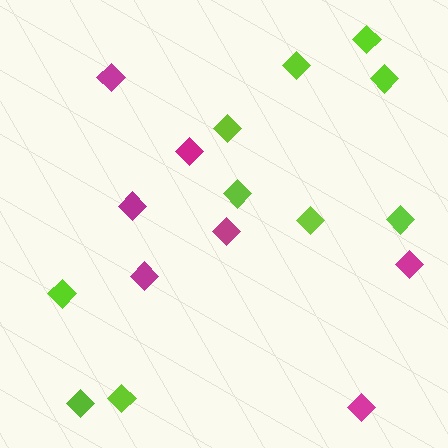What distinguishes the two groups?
There are 2 groups: one group of lime diamonds (10) and one group of magenta diamonds (7).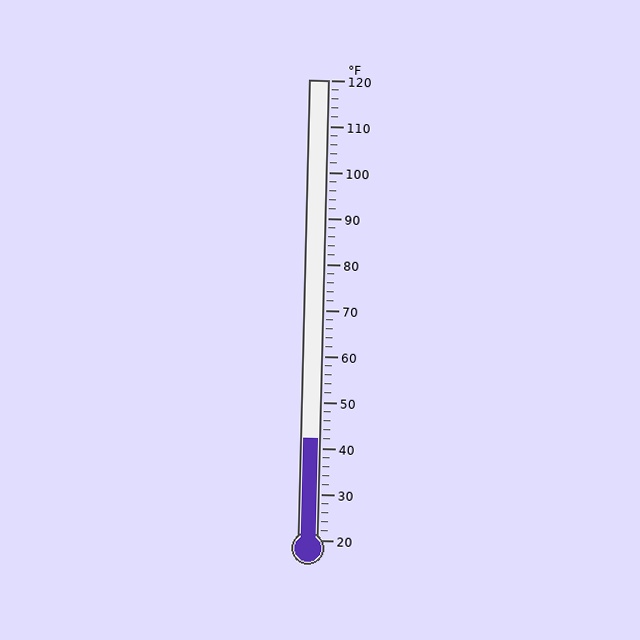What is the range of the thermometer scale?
The thermometer scale ranges from 20°F to 120°F.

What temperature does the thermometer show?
The thermometer shows approximately 42°F.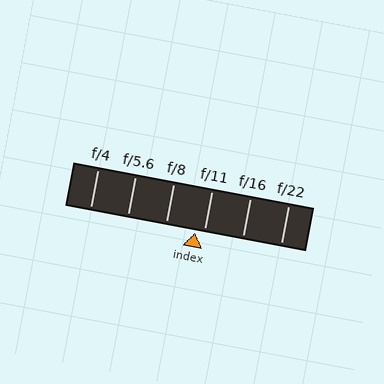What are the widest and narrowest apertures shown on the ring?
The widest aperture shown is f/4 and the narrowest is f/22.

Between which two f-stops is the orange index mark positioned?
The index mark is between f/8 and f/11.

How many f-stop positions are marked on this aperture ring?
There are 6 f-stop positions marked.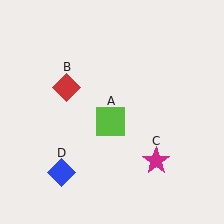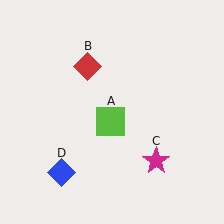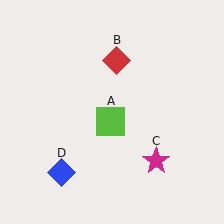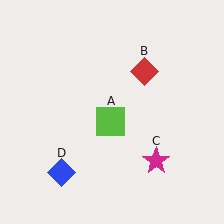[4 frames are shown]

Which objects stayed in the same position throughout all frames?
Lime square (object A) and magenta star (object C) and blue diamond (object D) remained stationary.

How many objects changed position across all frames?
1 object changed position: red diamond (object B).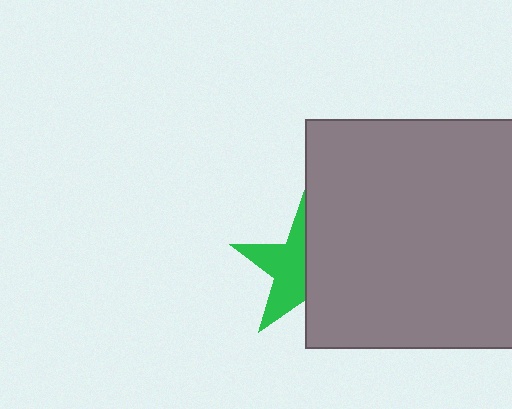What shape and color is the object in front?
The object in front is a gray square.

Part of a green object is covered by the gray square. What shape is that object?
It is a star.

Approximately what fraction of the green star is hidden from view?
Roughly 49% of the green star is hidden behind the gray square.